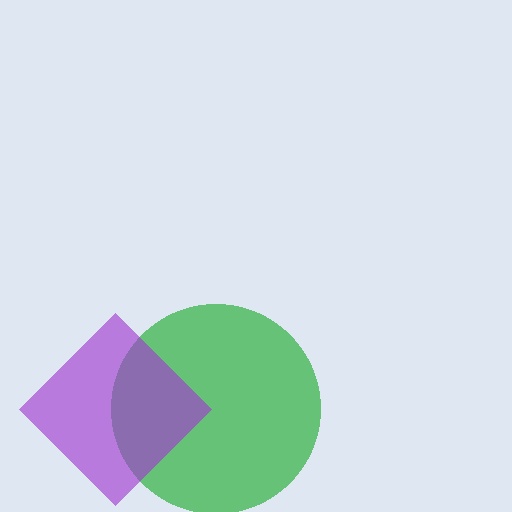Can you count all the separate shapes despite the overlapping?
Yes, there are 2 separate shapes.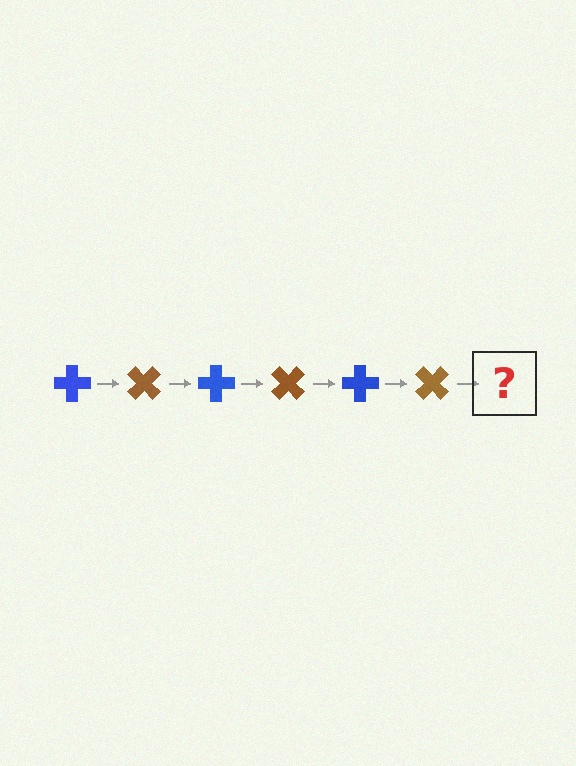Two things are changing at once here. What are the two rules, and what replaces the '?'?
The two rules are that it rotates 45 degrees each step and the color cycles through blue and brown. The '?' should be a blue cross, rotated 270 degrees from the start.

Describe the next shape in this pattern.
It should be a blue cross, rotated 270 degrees from the start.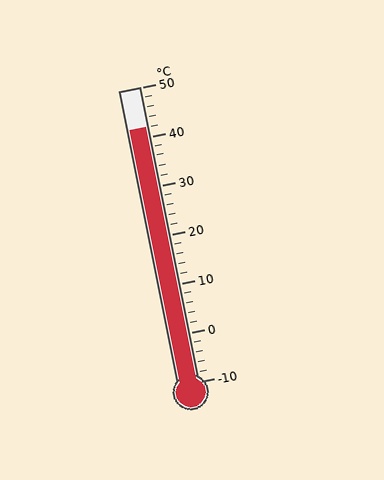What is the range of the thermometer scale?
The thermometer scale ranges from -10°C to 50°C.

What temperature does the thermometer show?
The thermometer shows approximately 42°C.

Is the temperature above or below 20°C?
The temperature is above 20°C.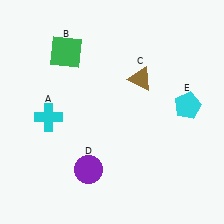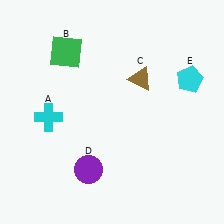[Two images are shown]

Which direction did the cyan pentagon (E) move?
The cyan pentagon (E) moved up.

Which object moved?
The cyan pentagon (E) moved up.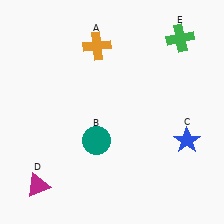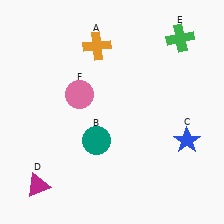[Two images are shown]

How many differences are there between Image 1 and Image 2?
There is 1 difference between the two images.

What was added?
A pink circle (F) was added in Image 2.